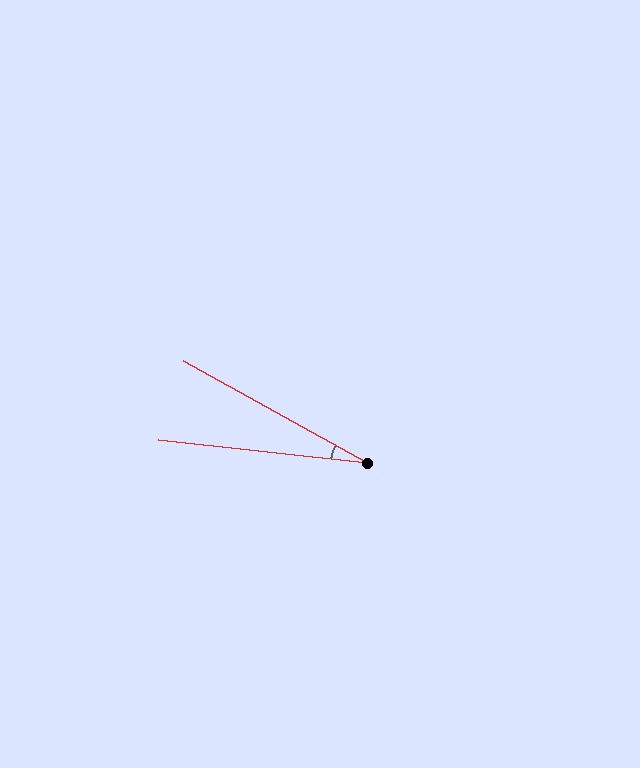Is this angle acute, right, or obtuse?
It is acute.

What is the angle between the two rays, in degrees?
Approximately 23 degrees.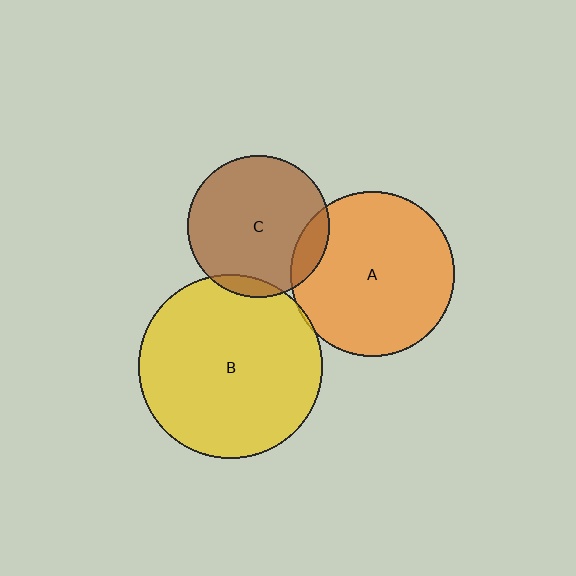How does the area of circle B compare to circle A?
Approximately 1.2 times.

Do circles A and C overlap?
Yes.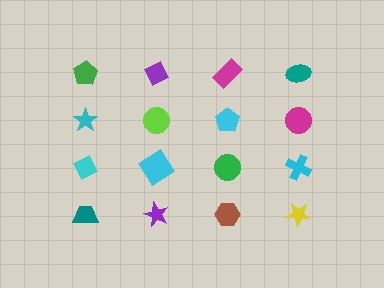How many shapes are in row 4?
4 shapes.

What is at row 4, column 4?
A yellow star.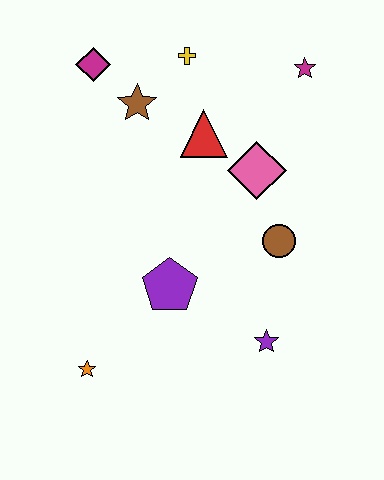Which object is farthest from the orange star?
The magenta star is farthest from the orange star.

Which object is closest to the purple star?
The brown circle is closest to the purple star.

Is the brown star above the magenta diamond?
No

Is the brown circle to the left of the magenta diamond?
No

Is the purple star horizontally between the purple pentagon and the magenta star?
Yes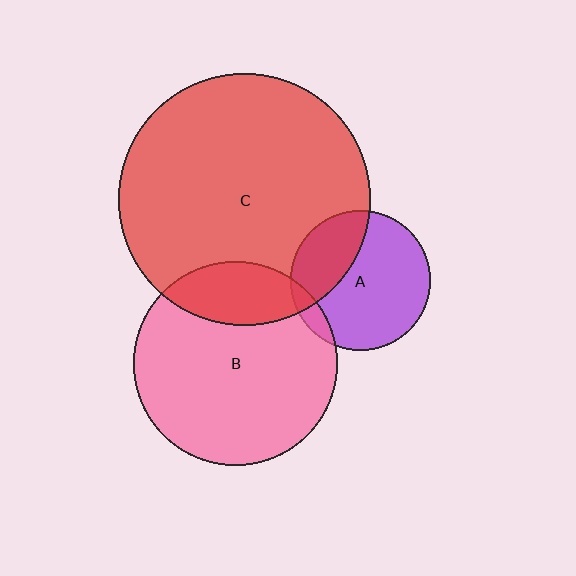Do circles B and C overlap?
Yes.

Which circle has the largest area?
Circle C (red).